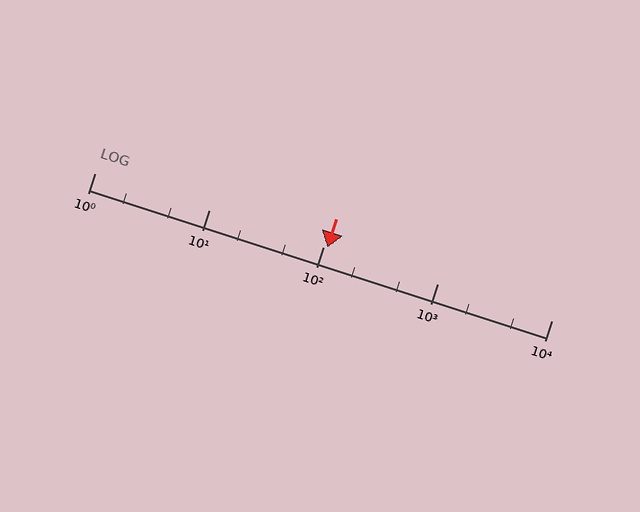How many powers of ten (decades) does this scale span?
The scale spans 4 decades, from 1 to 10000.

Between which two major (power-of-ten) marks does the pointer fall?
The pointer is between 100 and 1000.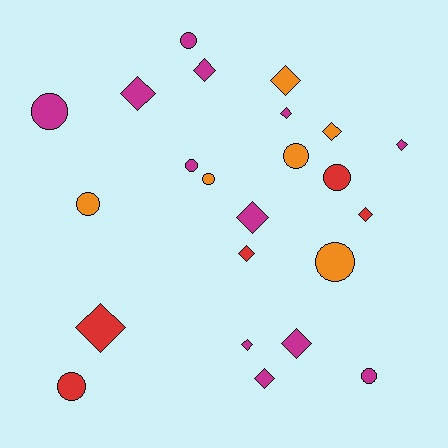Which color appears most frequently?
Magenta, with 12 objects.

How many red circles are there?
There are 2 red circles.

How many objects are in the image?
There are 23 objects.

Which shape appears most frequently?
Diamond, with 13 objects.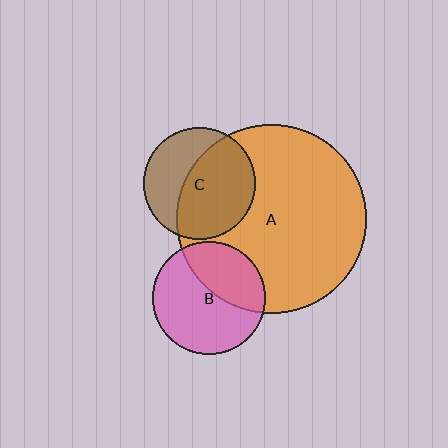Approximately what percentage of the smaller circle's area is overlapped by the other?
Approximately 60%.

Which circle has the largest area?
Circle A (orange).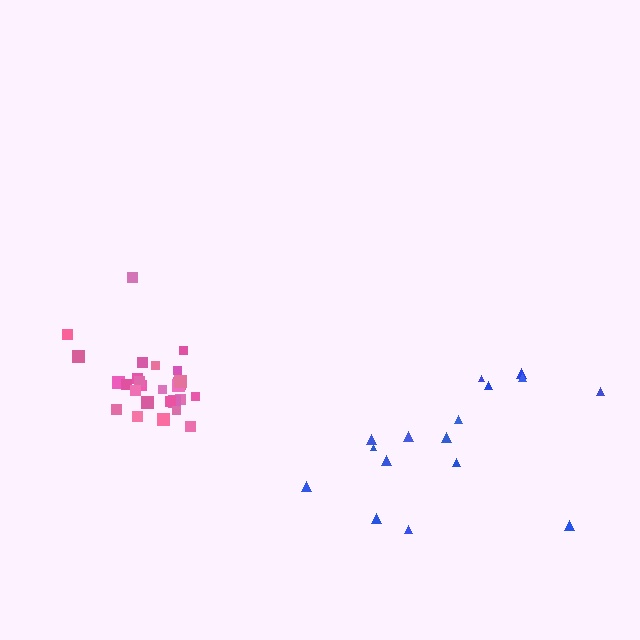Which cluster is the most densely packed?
Pink.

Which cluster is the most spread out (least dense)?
Blue.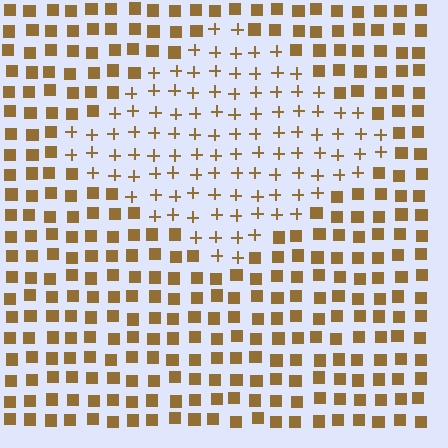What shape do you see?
I see a diamond.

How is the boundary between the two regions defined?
The boundary is defined by a change in element shape: plus signs inside vs. squares outside. All elements share the same color and spacing.